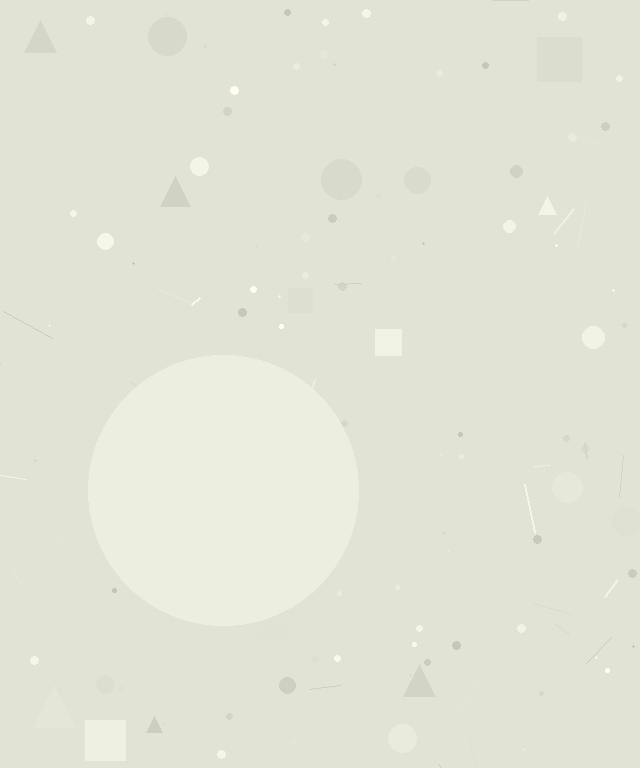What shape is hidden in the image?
A circle is hidden in the image.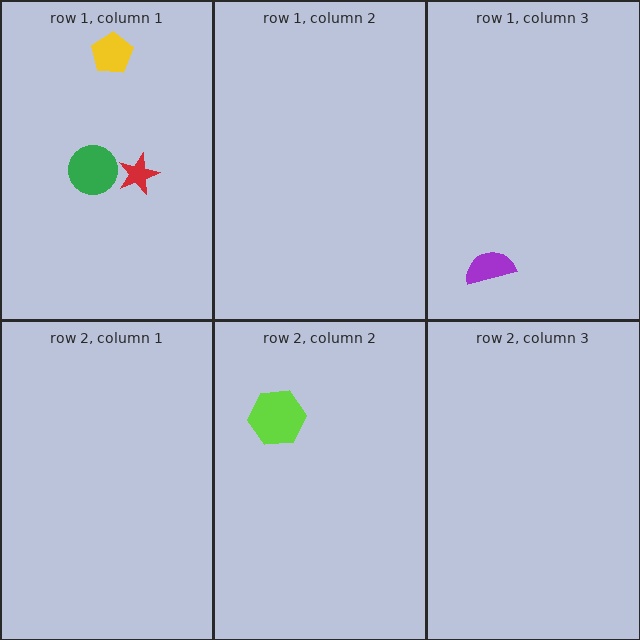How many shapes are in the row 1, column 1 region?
3.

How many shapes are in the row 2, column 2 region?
1.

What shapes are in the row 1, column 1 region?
The green circle, the red star, the yellow pentagon.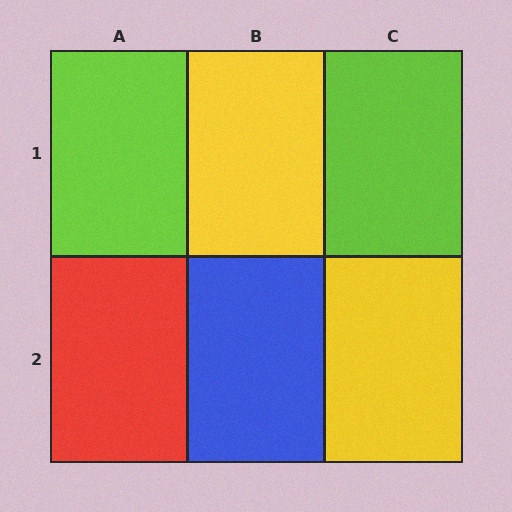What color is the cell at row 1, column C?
Lime.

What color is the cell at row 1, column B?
Yellow.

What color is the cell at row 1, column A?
Lime.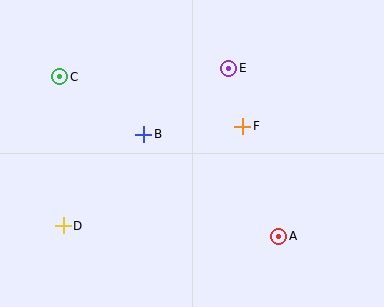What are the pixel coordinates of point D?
Point D is at (63, 226).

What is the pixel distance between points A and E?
The distance between A and E is 175 pixels.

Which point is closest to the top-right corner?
Point E is closest to the top-right corner.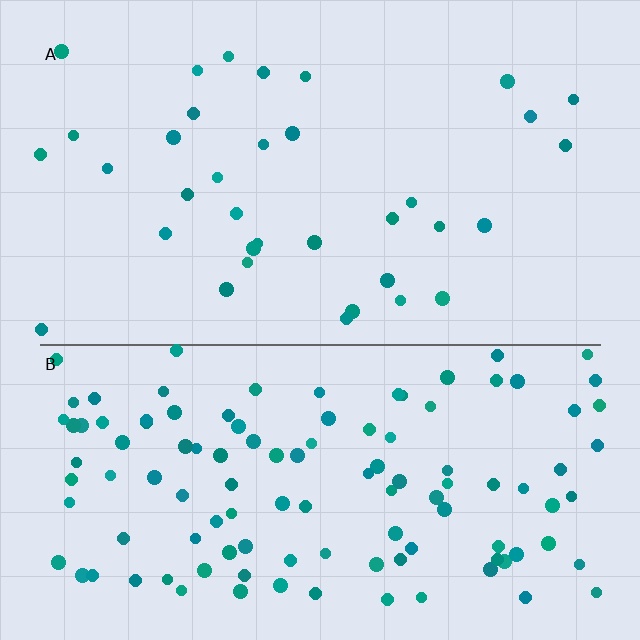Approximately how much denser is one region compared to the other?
Approximately 3.3× — region B over region A.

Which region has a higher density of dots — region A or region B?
B (the bottom).